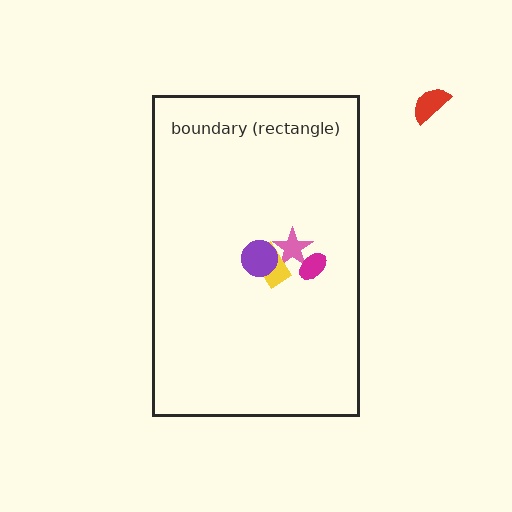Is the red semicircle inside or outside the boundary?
Outside.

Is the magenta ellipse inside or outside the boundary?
Inside.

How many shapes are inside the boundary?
4 inside, 1 outside.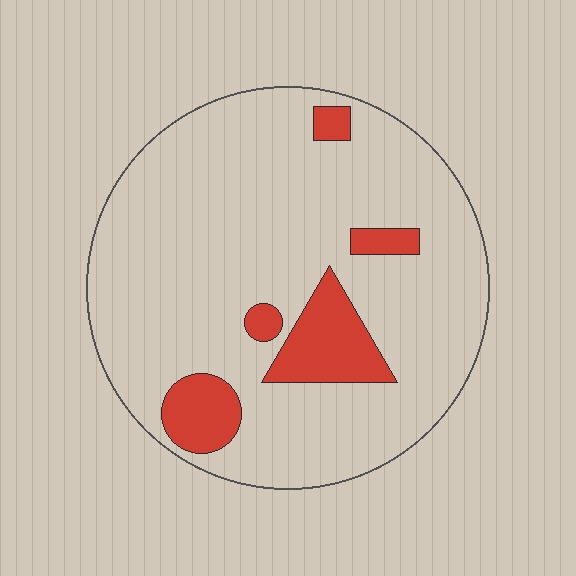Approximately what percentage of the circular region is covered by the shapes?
Approximately 15%.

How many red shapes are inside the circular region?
5.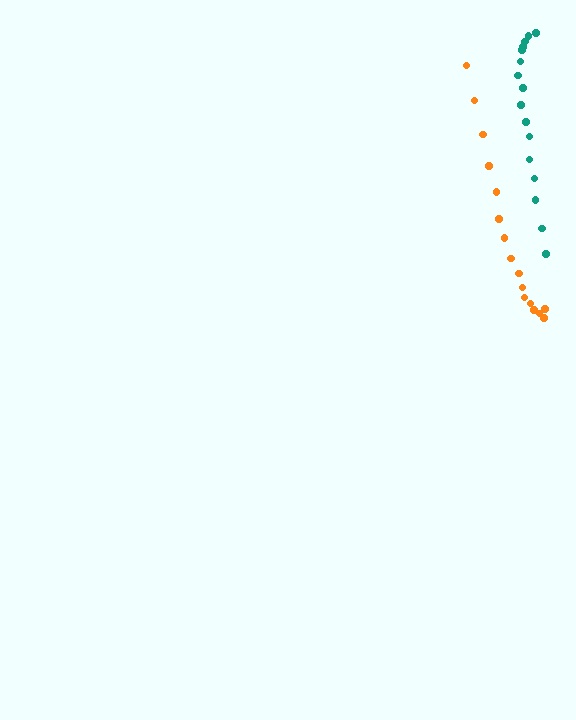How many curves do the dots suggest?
There are 2 distinct paths.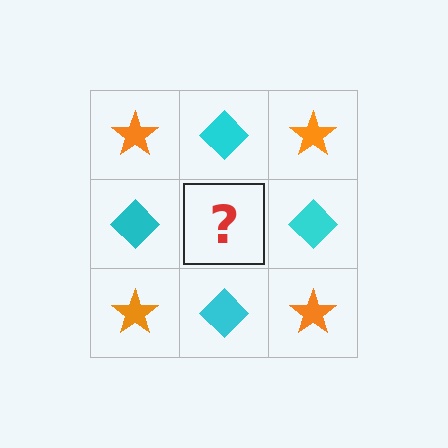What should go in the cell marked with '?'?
The missing cell should contain an orange star.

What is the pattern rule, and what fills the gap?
The rule is that it alternates orange star and cyan diamond in a checkerboard pattern. The gap should be filled with an orange star.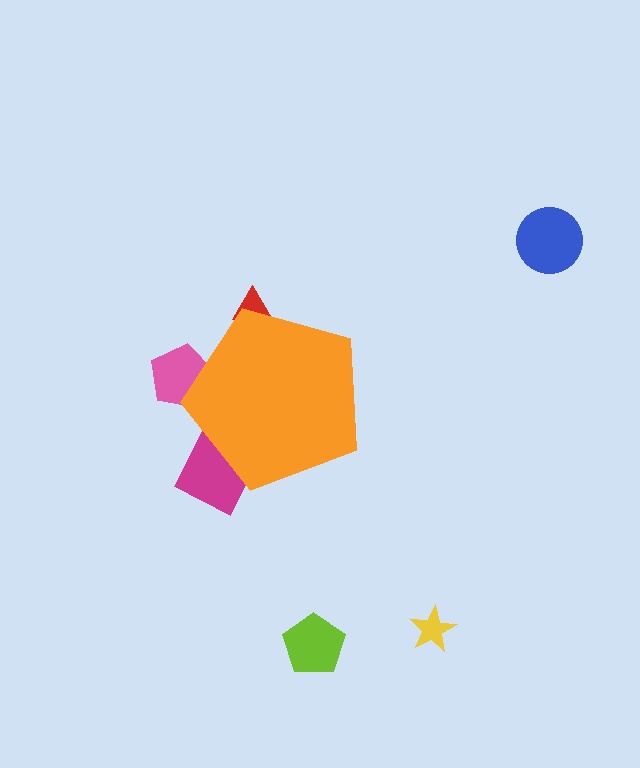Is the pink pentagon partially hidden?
Yes, the pink pentagon is partially hidden behind the orange pentagon.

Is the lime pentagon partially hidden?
No, the lime pentagon is fully visible.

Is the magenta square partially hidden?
Yes, the magenta square is partially hidden behind the orange pentagon.